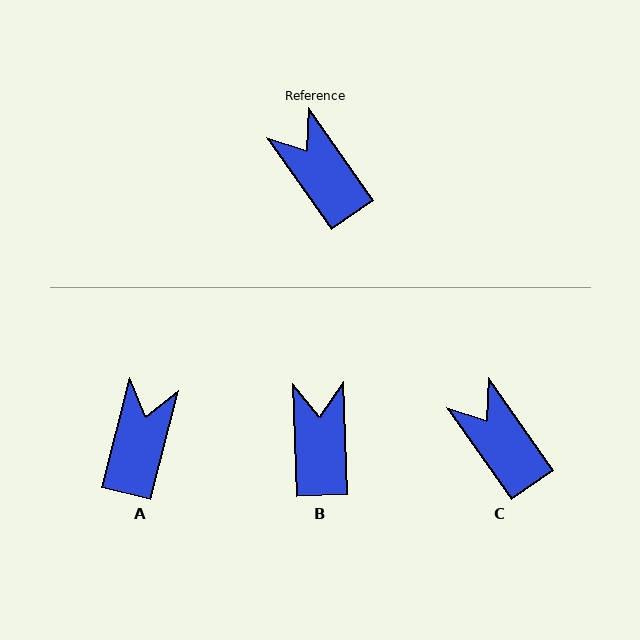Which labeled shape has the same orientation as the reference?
C.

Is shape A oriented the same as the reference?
No, it is off by about 50 degrees.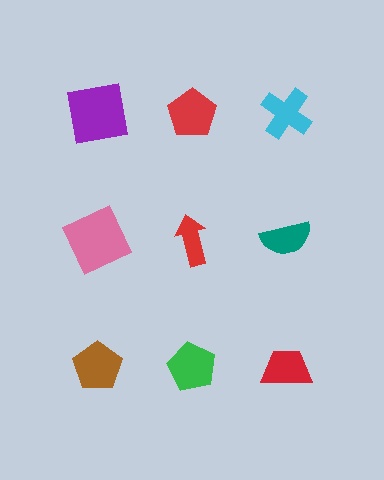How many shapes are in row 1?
3 shapes.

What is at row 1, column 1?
A purple square.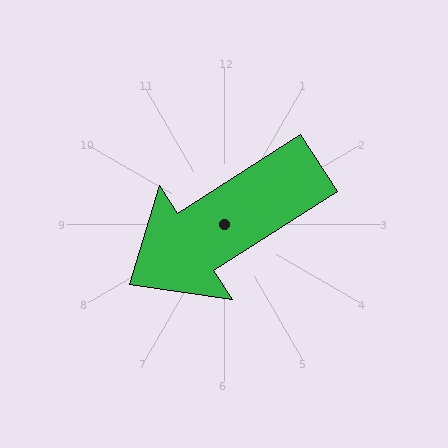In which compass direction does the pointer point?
Southwest.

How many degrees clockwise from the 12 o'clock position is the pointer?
Approximately 237 degrees.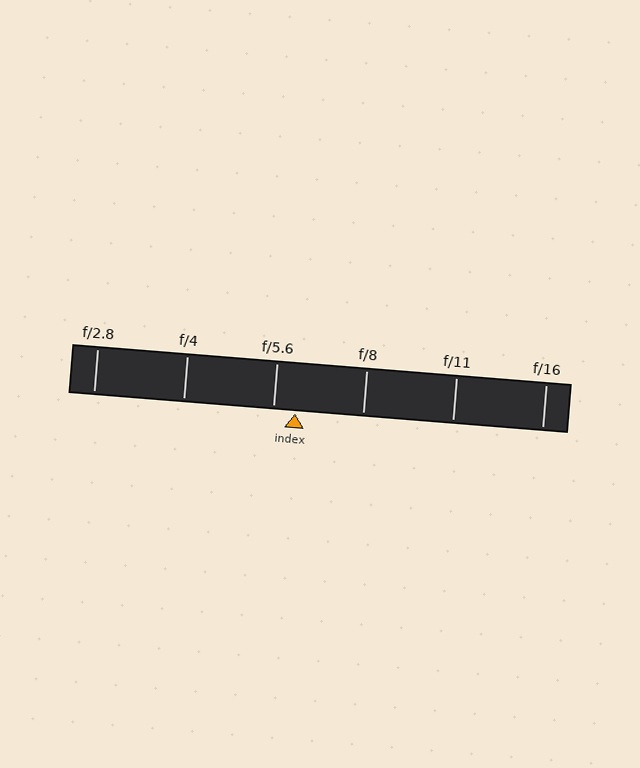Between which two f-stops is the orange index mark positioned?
The index mark is between f/5.6 and f/8.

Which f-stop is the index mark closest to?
The index mark is closest to f/5.6.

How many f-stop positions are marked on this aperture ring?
There are 6 f-stop positions marked.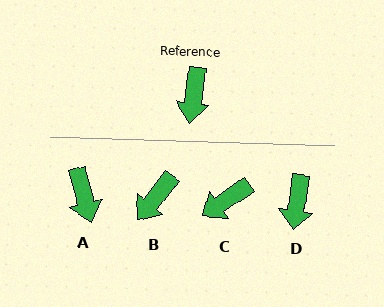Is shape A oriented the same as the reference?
No, it is off by about 23 degrees.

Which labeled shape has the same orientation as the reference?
D.